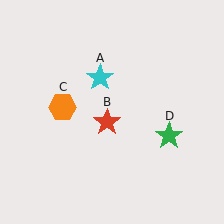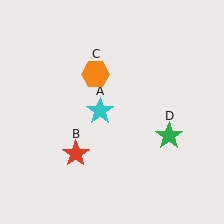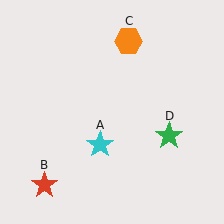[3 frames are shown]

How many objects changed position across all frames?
3 objects changed position: cyan star (object A), red star (object B), orange hexagon (object C).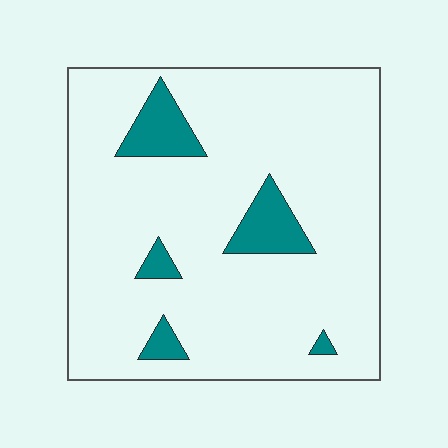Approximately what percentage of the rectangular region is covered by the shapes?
Approximately 10%.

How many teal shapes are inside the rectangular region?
5.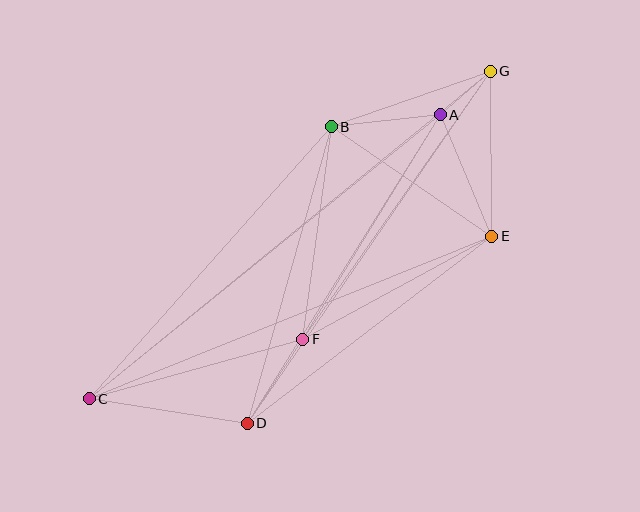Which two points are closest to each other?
Points A and G are closest to each other.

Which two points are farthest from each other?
Points C and G are farthest from each other.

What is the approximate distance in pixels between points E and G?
The distance between E and G is approximately 165 pixels.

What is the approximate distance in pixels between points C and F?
The distance between C and F is approximately 221 pixels.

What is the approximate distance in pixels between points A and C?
The distance between A and C is approximately 451 pixels.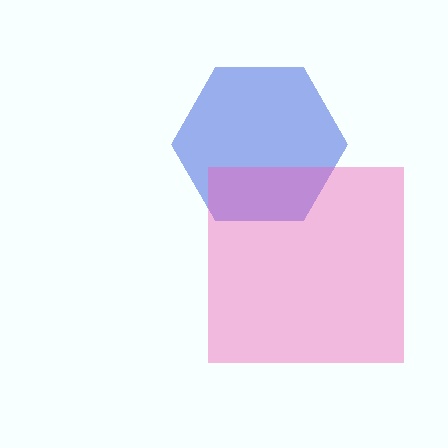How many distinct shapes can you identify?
There are 2 distinct shapes: a blue hexagon, a pink square.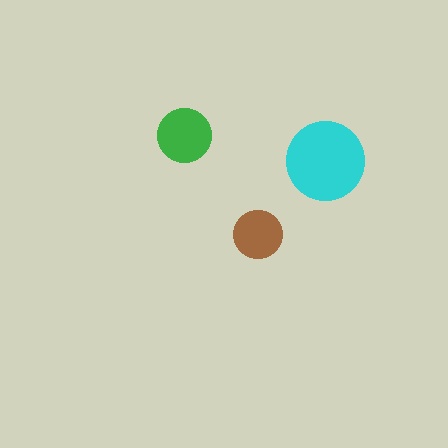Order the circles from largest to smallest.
the cyan one, the green one, the brown one.